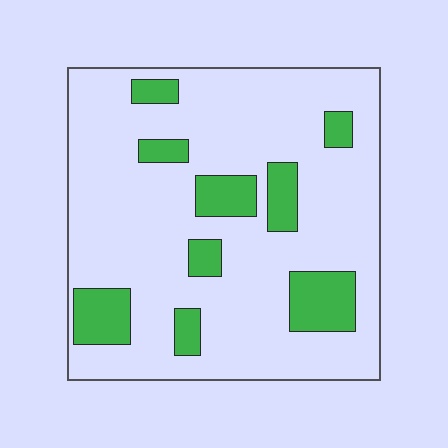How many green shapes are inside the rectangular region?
9.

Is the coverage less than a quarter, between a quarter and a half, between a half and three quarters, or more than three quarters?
Less than a quarter.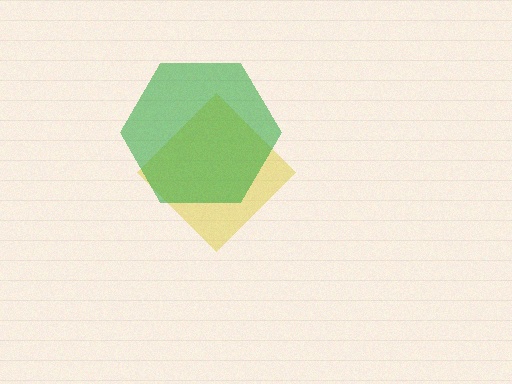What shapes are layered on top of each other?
The layered shapes are: a yellow diamond, a green hexagon.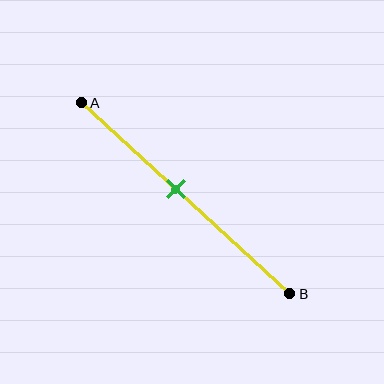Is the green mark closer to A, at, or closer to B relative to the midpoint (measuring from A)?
The green mark is closer to point A than the midpoint of segment AB.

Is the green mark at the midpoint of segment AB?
No, the mark is at about 45% from A, not at the 50% midpoint.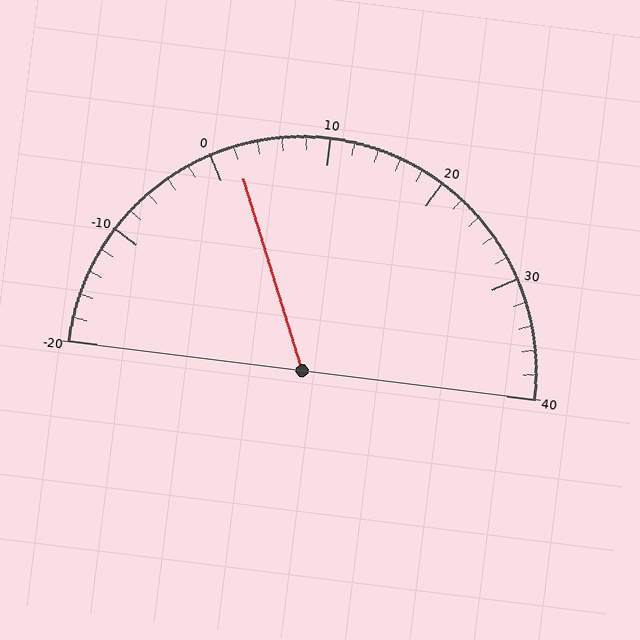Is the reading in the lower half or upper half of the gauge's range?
The reading is in the lower half of the range (-20 to 40).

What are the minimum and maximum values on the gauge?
The gauge ranges from -20 to 40.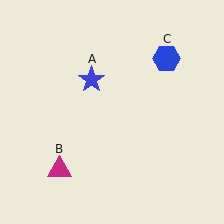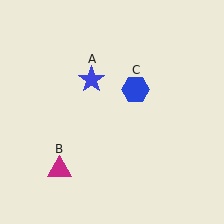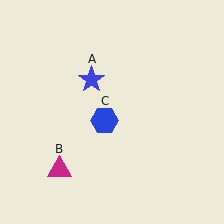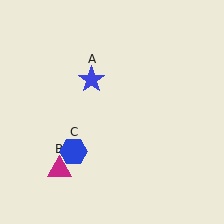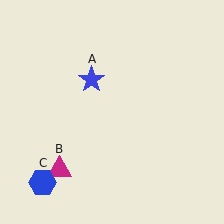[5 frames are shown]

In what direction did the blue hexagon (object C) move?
The blue hexagon (object C) moved down and to the left.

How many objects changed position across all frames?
1 object changed position: blue hexagon (object C).